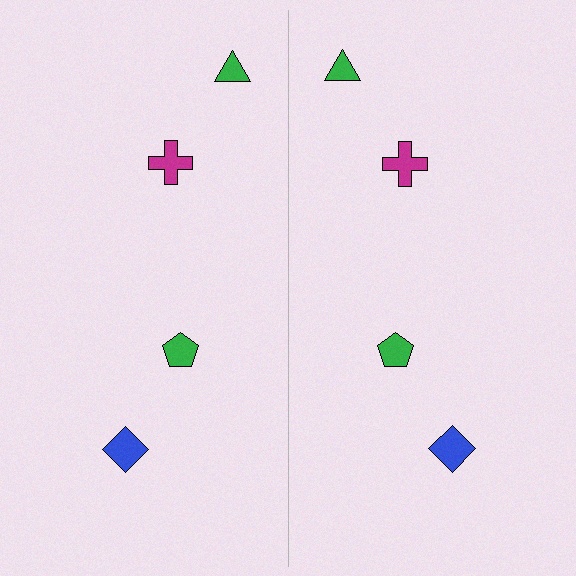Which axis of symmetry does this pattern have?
The pattern has a vertical axis of symmetry running through the center of the image.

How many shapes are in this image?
There are 8 shapes in this image.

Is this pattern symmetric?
Yes, this pattern has bilateral (reflection) symmetry.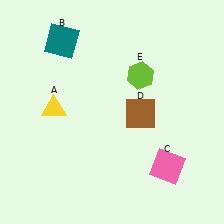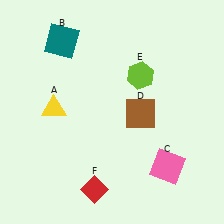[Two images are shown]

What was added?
A red diamond (F) was added in Image 2.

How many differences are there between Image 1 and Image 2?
There is 1 difference between the two images.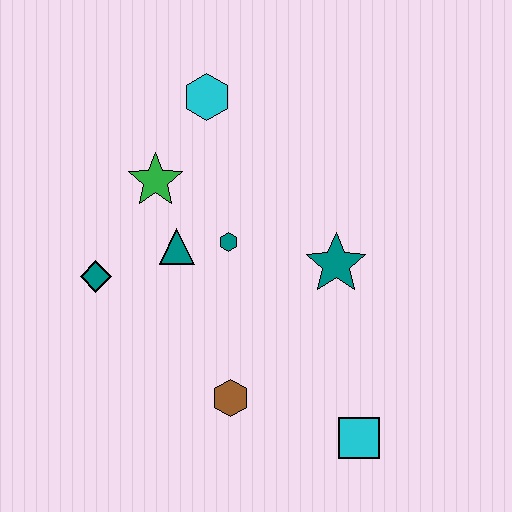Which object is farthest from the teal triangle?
The cyan square is farthest from the teal triangle.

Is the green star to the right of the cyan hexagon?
No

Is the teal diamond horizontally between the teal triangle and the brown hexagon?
No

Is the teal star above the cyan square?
Yes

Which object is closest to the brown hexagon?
The cyan square is closest to the brown hexagon.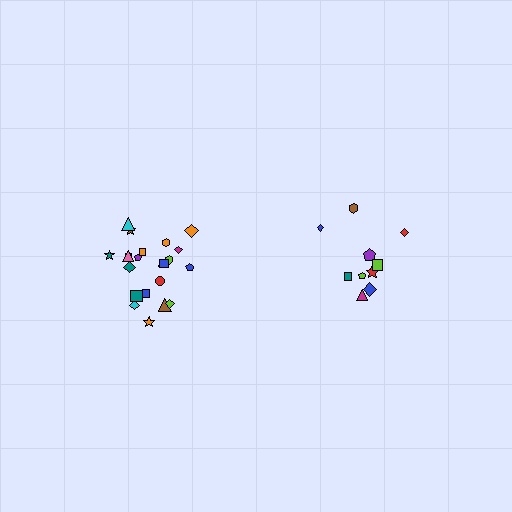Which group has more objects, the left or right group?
The left group.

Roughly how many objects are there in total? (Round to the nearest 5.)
Roughly 30 objects in total.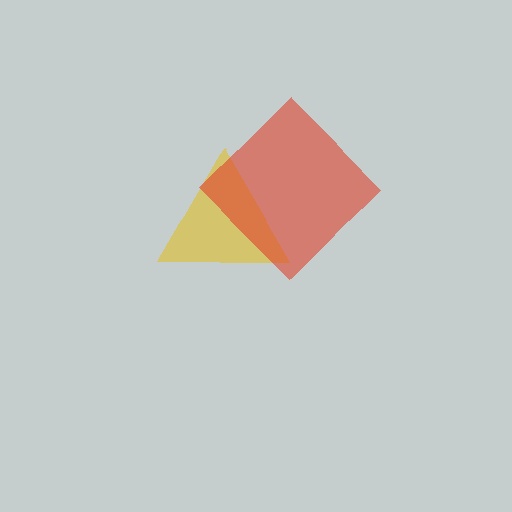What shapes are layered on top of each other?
The layered shapes are: a yellow triangle, a red diamond.